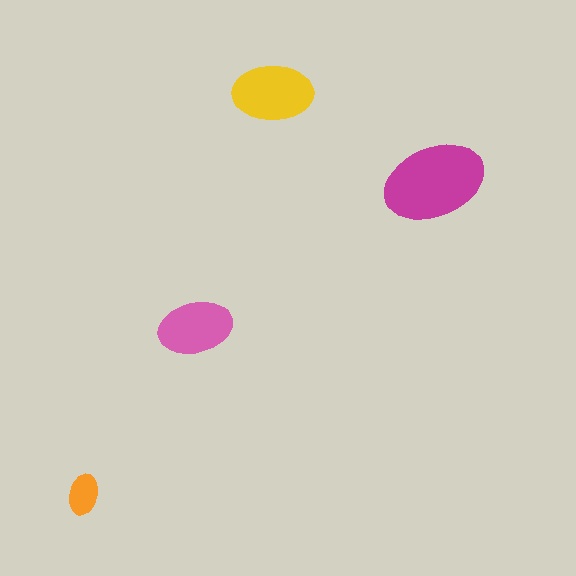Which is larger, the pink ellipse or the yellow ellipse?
The yellow one.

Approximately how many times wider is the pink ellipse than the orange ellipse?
About 2 times wider.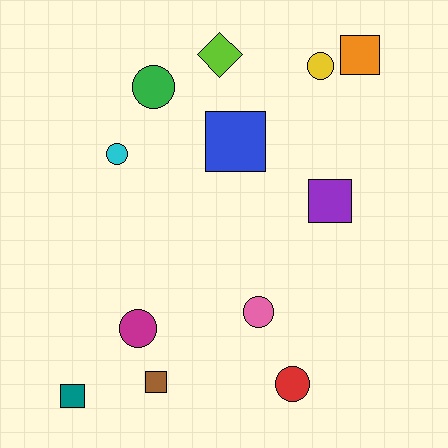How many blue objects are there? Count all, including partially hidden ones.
There is 1 blue object.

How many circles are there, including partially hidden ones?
There are 6 circles.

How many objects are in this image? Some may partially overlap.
There are 12 objects.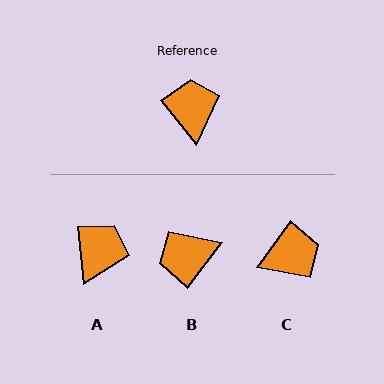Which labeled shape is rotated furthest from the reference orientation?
B, about 103 degrees away.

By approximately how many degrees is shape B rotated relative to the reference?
Approximately 103 degrees counter-clockwise.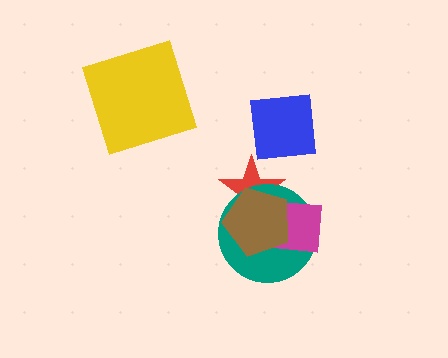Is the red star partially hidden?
Yes, it is partially covered by another shape.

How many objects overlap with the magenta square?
3 objects overlap with the magenta square.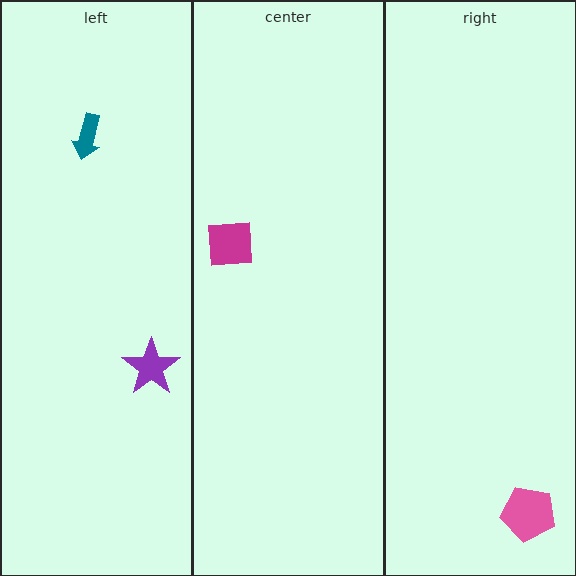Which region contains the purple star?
The left region.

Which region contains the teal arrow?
The left region.